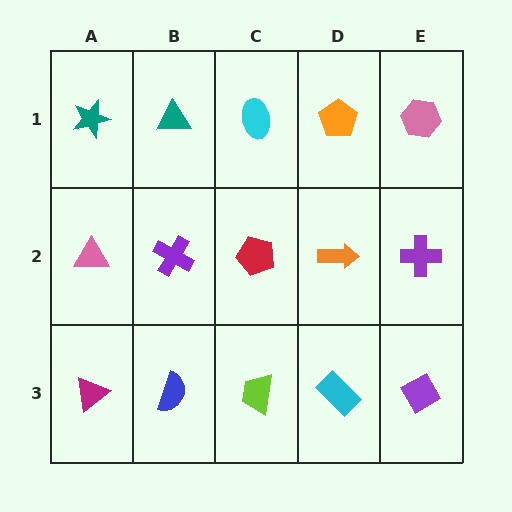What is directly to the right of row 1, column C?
An orange pentagon.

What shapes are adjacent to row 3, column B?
A purple cross (row 2, column B), a magenta triangle (row 3, column A), a lime trapezoid (row 3, column C).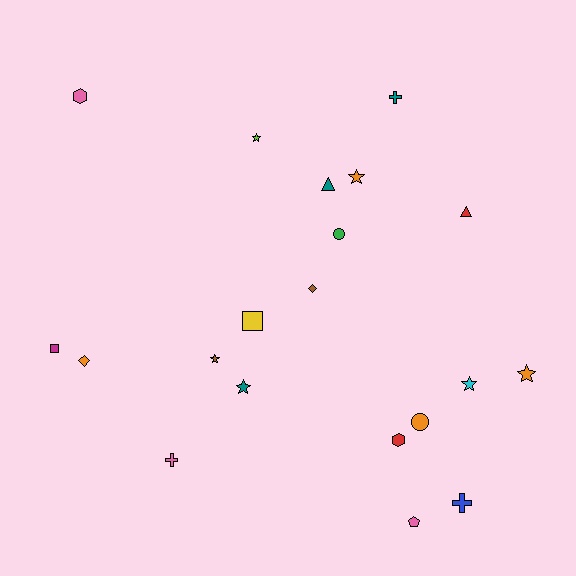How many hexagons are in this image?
There are 2 hexagons.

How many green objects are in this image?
There is 1 green object.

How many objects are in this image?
There are 20 objects.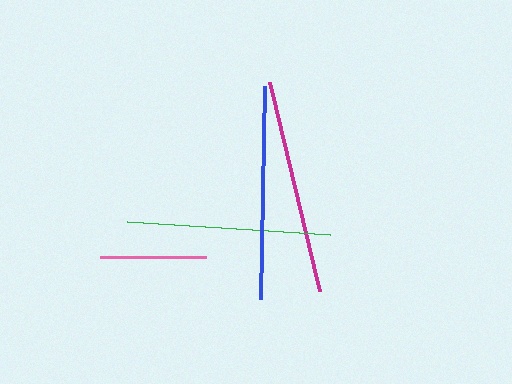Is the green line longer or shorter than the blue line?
The blue line is longer than the green line.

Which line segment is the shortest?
The pink line is the shortest at approximately 106 pixels.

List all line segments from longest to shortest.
From longest to shortest: magenta, blue, green, pink.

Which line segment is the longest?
The magenta line is the longest at approximately 215 pixels.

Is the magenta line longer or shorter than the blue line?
The magenta line is longer than the blue line.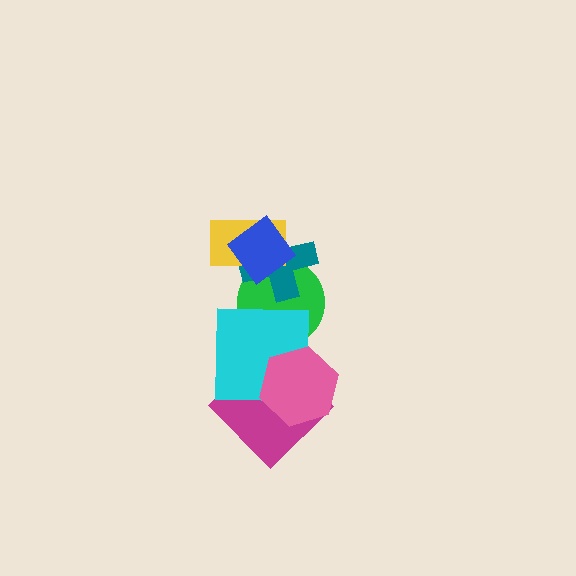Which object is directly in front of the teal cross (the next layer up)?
The yellow rectangle is directly in front of the teal cross.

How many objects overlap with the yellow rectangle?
3 objects overlap with the yellow rectangle.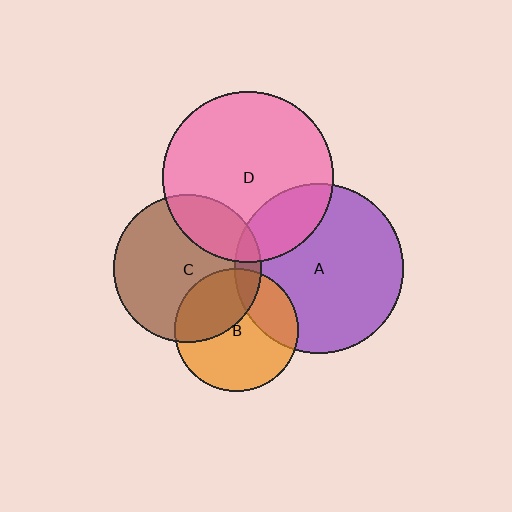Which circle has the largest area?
Circle D (pink).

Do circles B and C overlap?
Yes.